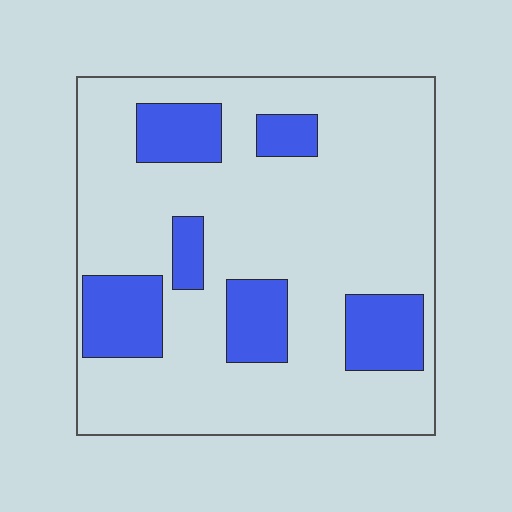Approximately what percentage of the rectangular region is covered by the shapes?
Approximately 20%.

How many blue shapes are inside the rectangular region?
6.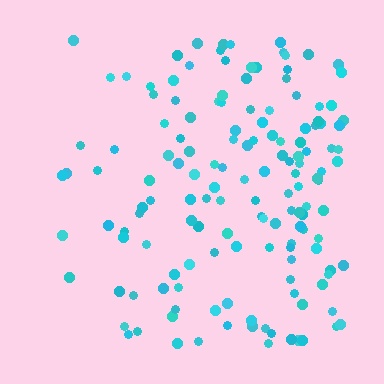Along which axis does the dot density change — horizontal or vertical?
Horizontal.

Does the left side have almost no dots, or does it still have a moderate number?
Still a moderate number, just noticeably fewer than the right.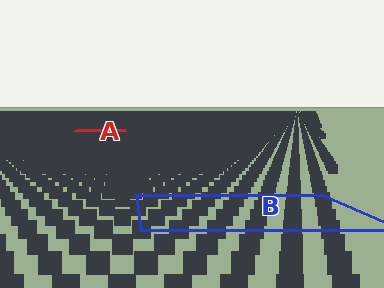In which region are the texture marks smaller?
The texture marks are smaller in region A, because it is farther away.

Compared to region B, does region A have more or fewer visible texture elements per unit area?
Region A has more texture elements per unit area — they are packed more densely because it is farther away.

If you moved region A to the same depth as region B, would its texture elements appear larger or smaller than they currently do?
They would appear larger. At a closer depth, the same texture elements are projected at a bigger on-screen size.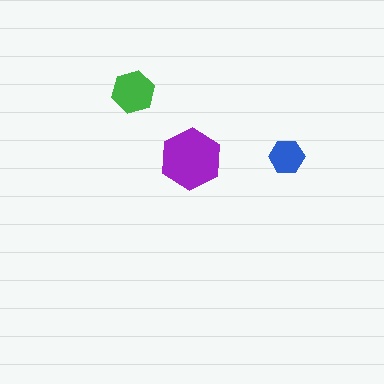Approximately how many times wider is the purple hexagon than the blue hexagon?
About 1.5 times wider.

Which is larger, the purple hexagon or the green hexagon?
The purple one.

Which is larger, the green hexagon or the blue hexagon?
The green one.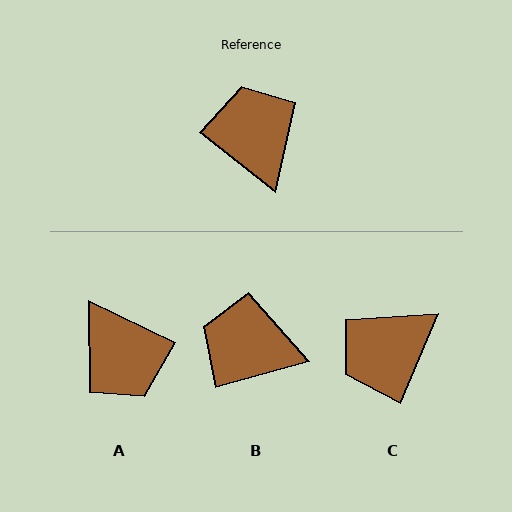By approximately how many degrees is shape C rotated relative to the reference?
Approximately 105 degrees counter-clockwise.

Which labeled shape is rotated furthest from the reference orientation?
A, about 167 degrees away.